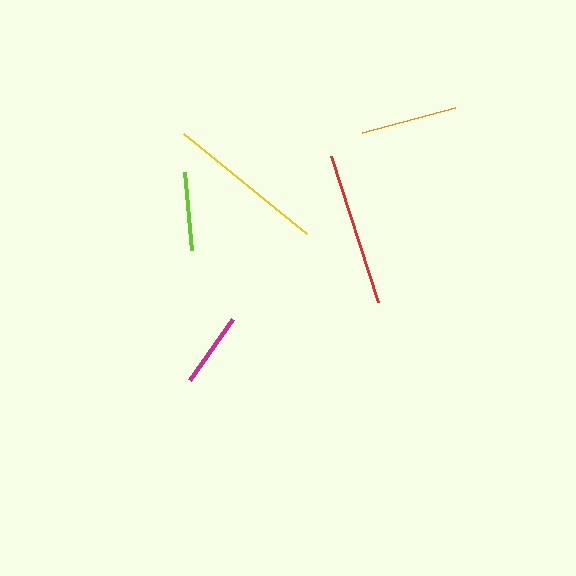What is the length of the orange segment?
The orange segment is approximately 96 pixels long.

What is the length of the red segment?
The red segment is approximately 153 pixels long.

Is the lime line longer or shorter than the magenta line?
The lime line is longer than the magenta line.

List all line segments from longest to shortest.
From longest to shortest: yellow, red, orange, lime, magenta.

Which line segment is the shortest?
The magenta line is the shortest at approximately 75 pixels.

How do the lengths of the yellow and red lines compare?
The yellow and red lines are approximately the same length.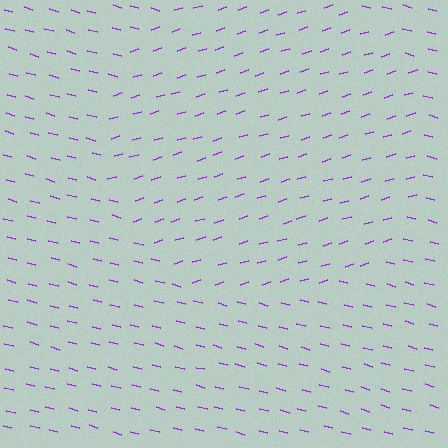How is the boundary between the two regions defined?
The boundary is defined purely by a change in line orientation (approximately 34 degrees difference). All lines are the same color and thickness.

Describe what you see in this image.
The image is filled with small purple line segments. A circle region in the image has lines oriented differently from the surrounding lines, creating a visible texture boundary.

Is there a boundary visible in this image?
Yes, there is a texture boundary formed by a change in line orientation.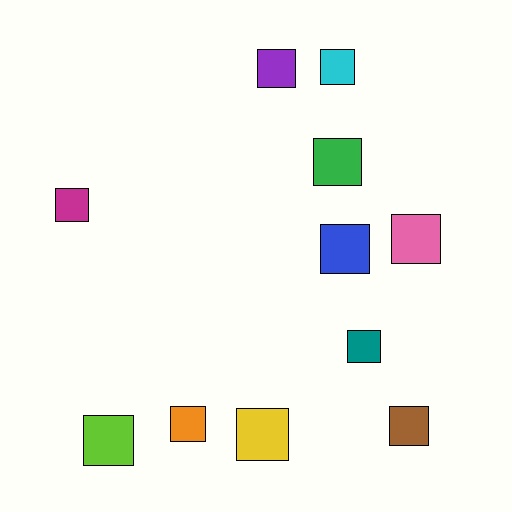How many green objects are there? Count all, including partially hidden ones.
There is 1 green object.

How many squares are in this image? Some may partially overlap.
There are 11 squares.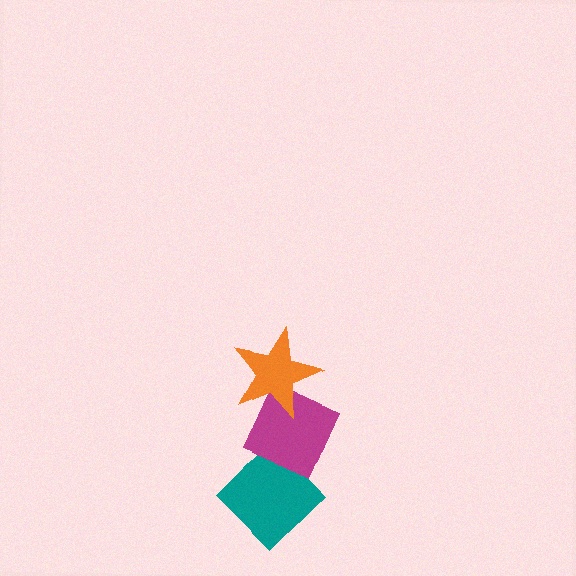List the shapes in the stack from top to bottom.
From top to bottom: the orange star, the magenta diamond, the teal diamond.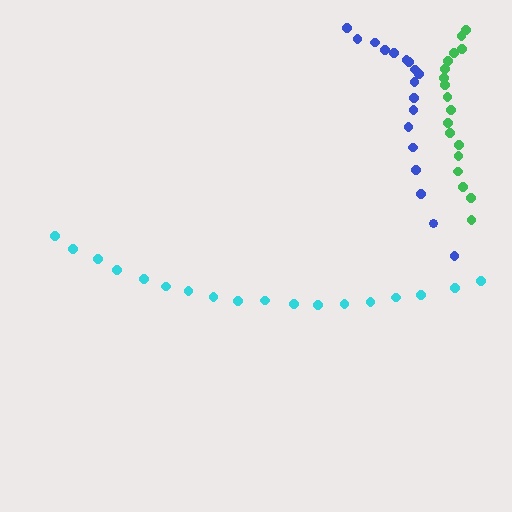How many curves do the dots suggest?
There are 3 distinct paths.